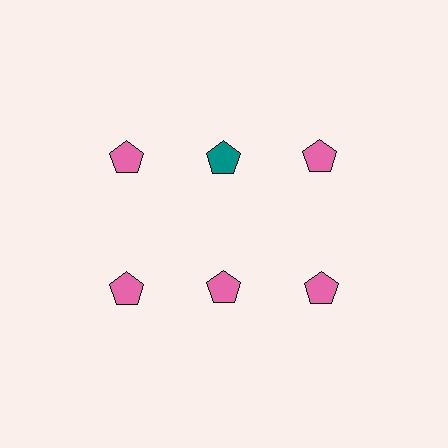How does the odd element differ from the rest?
It has a different color: teal instead of pink.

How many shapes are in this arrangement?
There are 6 shapes arranged in a grid pattern.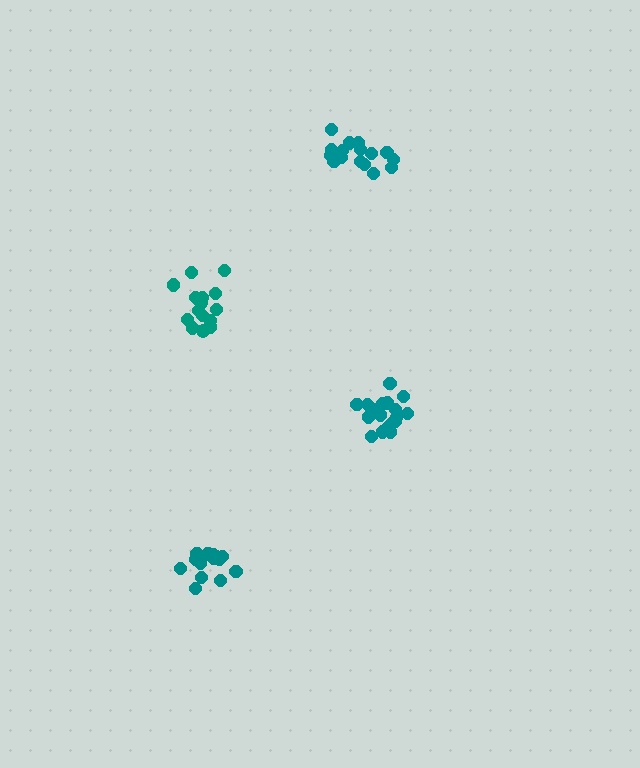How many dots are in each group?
Group 1: 15 dots, Group 2: 16 dots, Group 3: 16 dots, Group 4: 18 dots (65 total).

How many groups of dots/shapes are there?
There are 4 groups.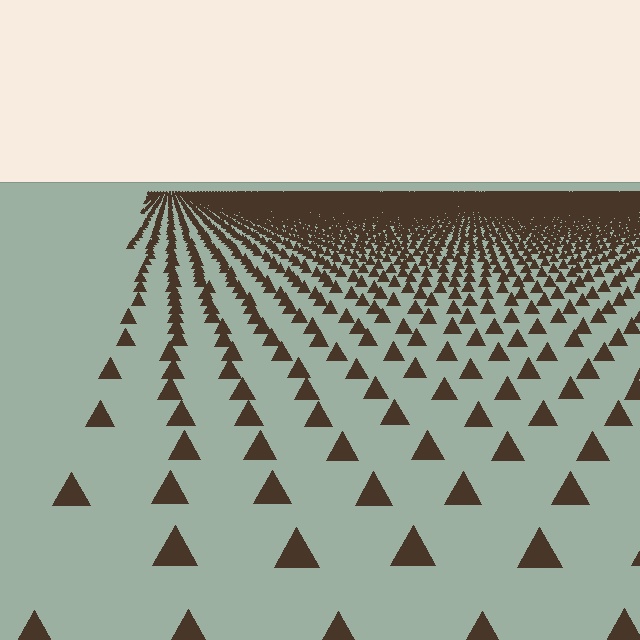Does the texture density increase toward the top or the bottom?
Density increases toward the top.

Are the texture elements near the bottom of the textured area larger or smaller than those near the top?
Larger. Near the bottom, elements are closer to the viewer and appear at a bigger on-screen size.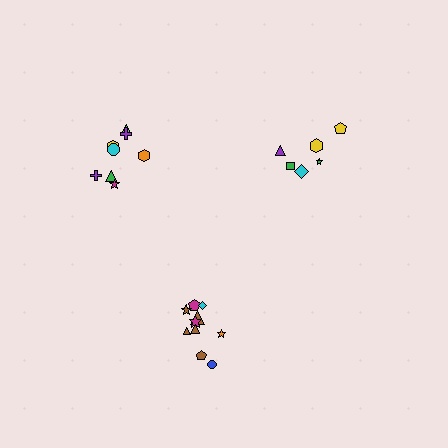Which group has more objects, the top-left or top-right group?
The top-left group.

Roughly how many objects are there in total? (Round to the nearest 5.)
Roughly 25 objects in total.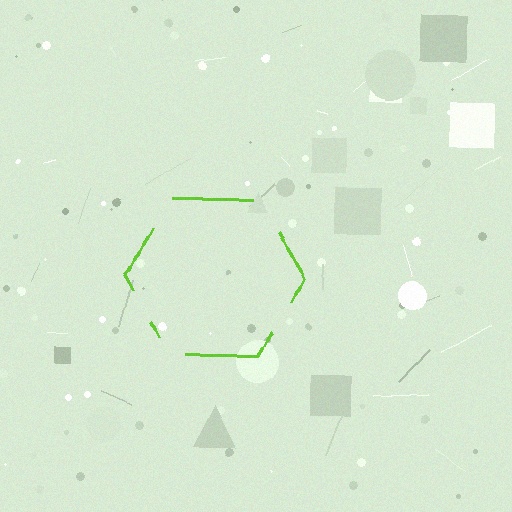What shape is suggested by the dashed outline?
The dashed outline suggests a hexagon.